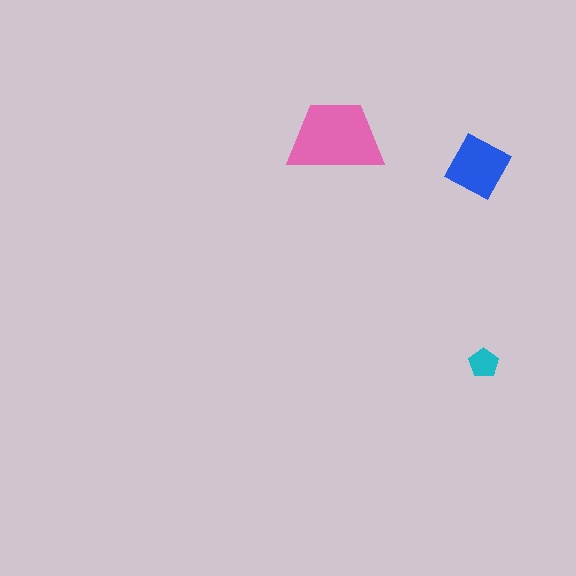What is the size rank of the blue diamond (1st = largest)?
2nd.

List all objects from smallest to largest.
The cyan pentagon, the blue diamond, the pink trapezoid.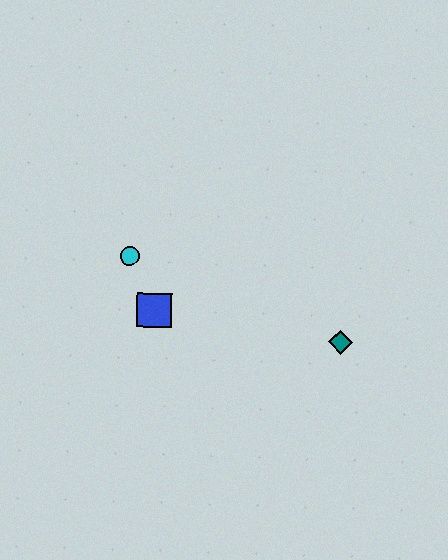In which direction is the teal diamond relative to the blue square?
The teal diamond is to the right of the blue square.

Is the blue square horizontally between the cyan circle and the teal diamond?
Yes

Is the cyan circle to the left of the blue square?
Yes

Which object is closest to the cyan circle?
The blue square is closest to the cyan circle.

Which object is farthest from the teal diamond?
The cyan circle is farthest from the teal diamond.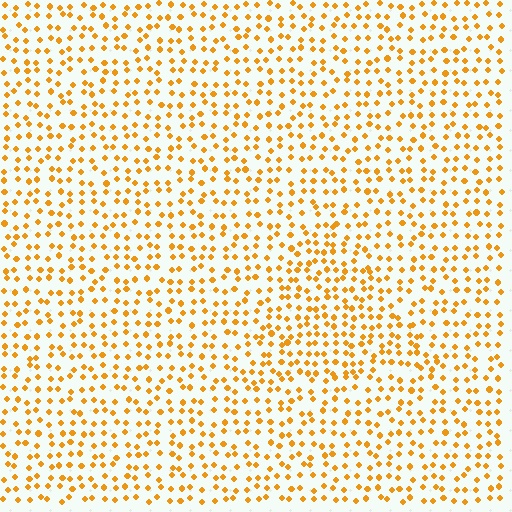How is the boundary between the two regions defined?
The boundary is defined by a change in element density (approximately 1.4x ratio). All elements are the same color, size, and shape.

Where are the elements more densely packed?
The elements are more densely packed inside the triangle boundary.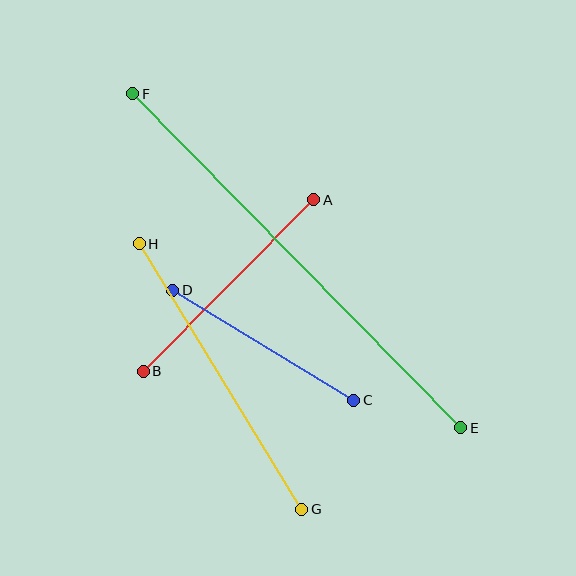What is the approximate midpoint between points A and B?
The midpoint is at approximately (229, 285) pixels.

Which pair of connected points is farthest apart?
Points E and F are farthest apart.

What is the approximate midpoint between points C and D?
The midpoint is at approximately (263, 345) pixels.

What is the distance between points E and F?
The distance is approximately 468 pixels.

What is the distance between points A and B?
The distance is approximately 242 pixels.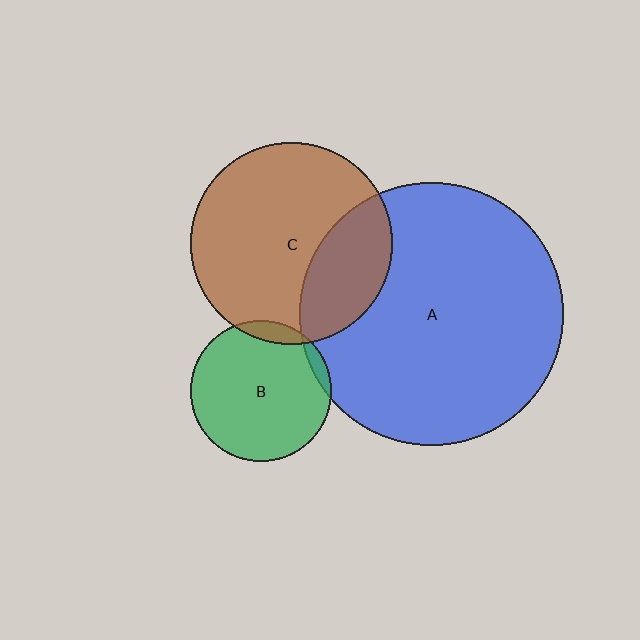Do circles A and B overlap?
Yes.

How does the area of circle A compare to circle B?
Approximately 3.5 times.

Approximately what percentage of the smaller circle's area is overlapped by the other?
Approximately 5%.